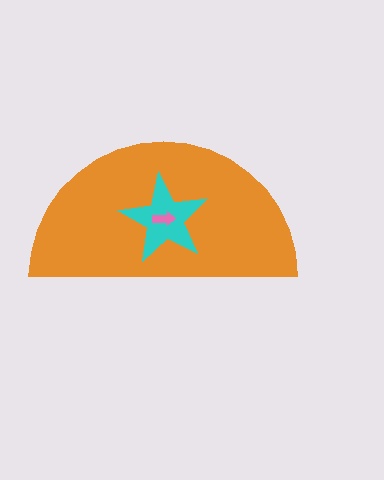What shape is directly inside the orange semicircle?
The cyan star.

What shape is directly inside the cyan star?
The pink arrow.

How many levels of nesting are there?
3.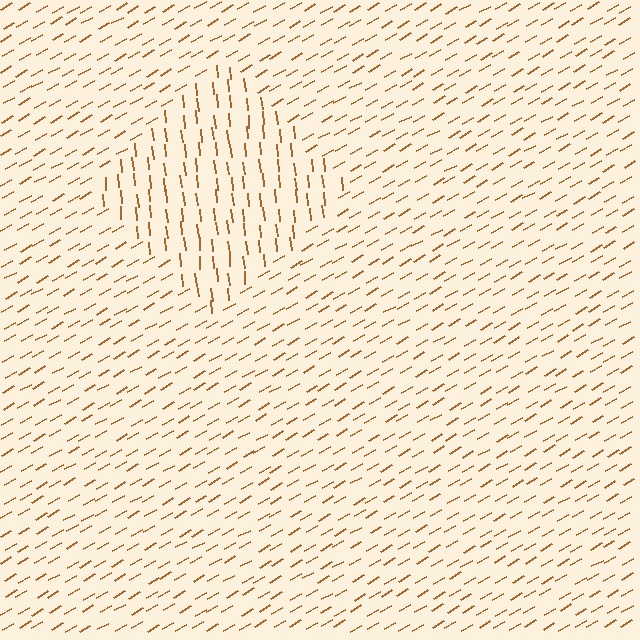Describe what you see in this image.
The image is filled with small brown line segments. A diamond region in the image has lines oriented differently from the surrounding lines, creating a visible texture boundary.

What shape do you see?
I see a diamond.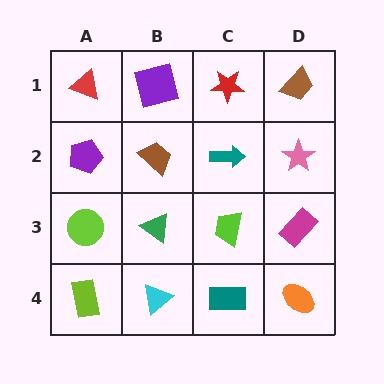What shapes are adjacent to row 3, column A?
A purple pentagon (row 2, column A), a lime rectangle (row 4, column A), a green triangle (row 3, column B).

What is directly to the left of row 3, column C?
A green triangle.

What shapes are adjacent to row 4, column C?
A lime trapezoid (row 3, column C), a cyan triangle (row 4, column B), an orange ellipse (row 4, column D).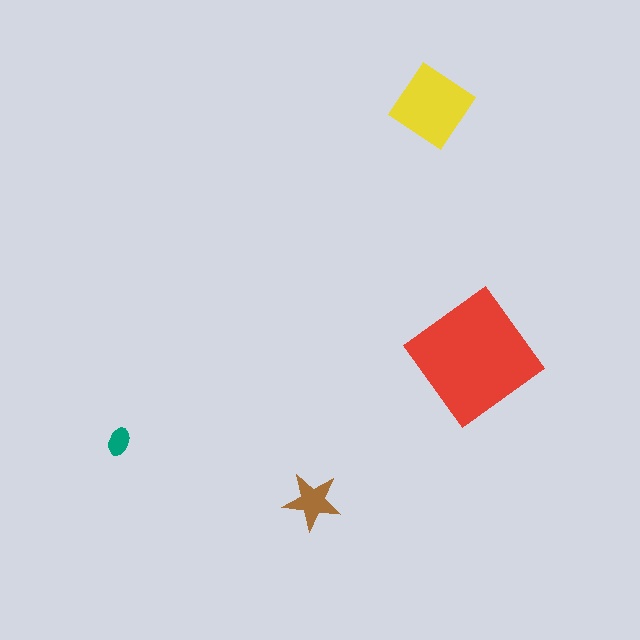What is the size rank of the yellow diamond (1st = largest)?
2nd.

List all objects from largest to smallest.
The red diamond, the yellow diamond, the brown star, the teal ellipse.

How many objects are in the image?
There are 4 objects in the image.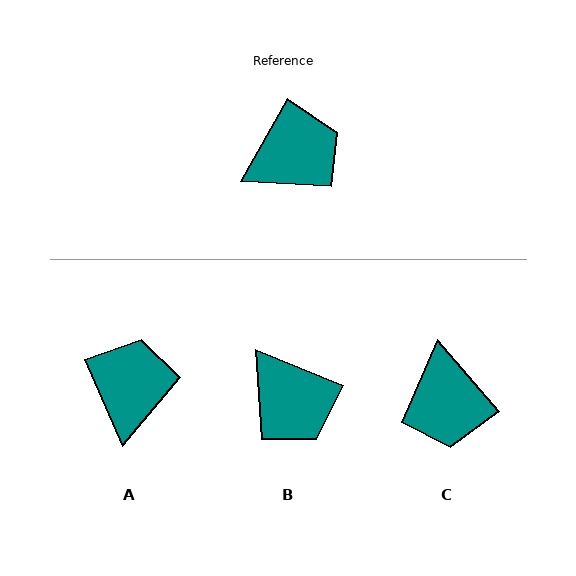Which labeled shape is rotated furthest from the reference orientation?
C, about 110 degrees away.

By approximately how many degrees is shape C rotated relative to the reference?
Approximately 110 degrees clockwise.